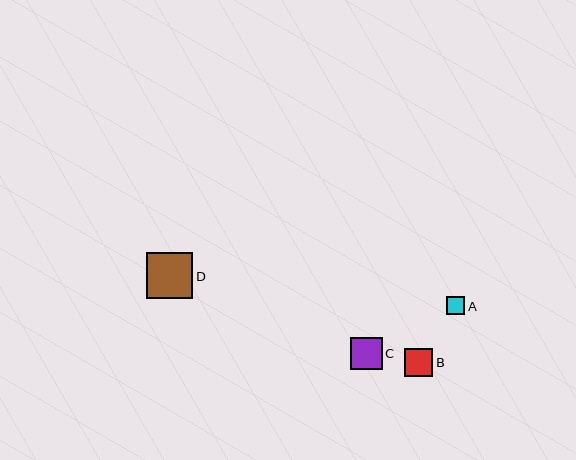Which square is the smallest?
Square A is the smallest with a size of approximately 18 pixels.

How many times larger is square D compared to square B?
Square D is approximately 1.7 times the size of square B.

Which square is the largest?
Square D is the largest with a size of approximately 46 pixels.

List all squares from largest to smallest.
From largest to smallest: D, C, B, A.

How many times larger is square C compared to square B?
Square C is approximately 1.1 times the size of square B.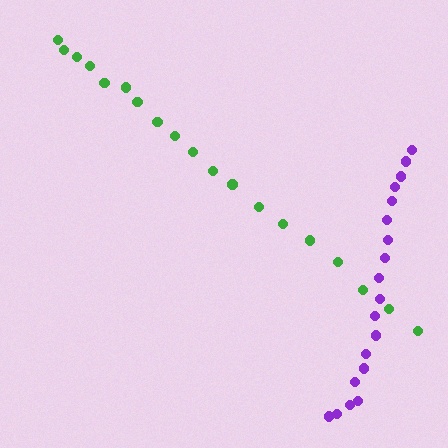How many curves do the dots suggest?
There are 2 distinct paths.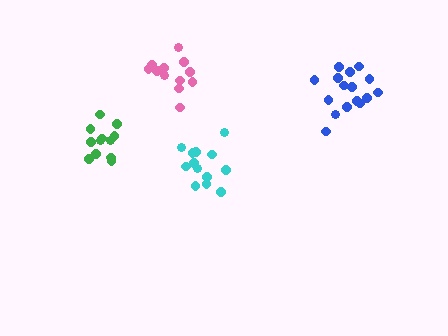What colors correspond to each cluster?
The clusters are colored: cyan, blue, green, pink.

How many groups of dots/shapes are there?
There are 4 groups.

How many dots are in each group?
Group 1: 13 dots, Group 2: 16 dots, Group 3: 12 dots, Group 4: 12 dots (53 total).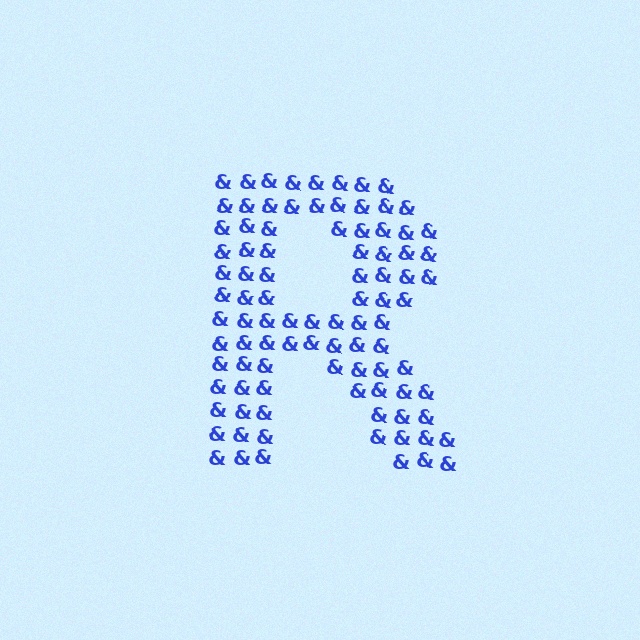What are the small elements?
The small elements are ampersands.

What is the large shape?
The large shape is the letter R.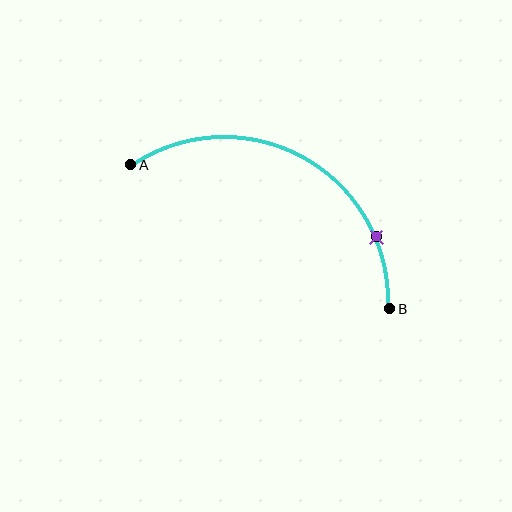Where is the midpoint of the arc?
The arc midpoint is the point on the curve farthest from the straight line joining A and B. It sits above that line.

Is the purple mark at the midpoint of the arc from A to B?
No. The purple mark lies on the arc but is closer to endpoint B. The arc midpoint would be at the point on the curve equidistant along the arc from both A and B.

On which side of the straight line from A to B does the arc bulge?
The arc bulges above the straight line connecting A and B.